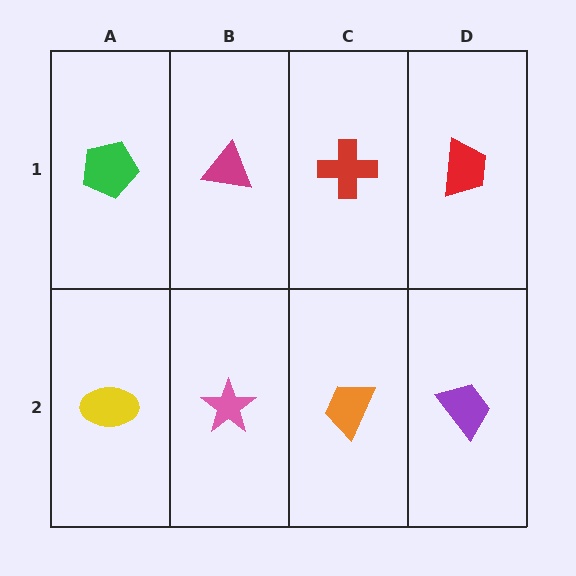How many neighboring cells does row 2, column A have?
2.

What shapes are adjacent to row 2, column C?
A red cross (row 1, column C), a pink star (row 2, column B), a purple trapezoid (row 2, column D).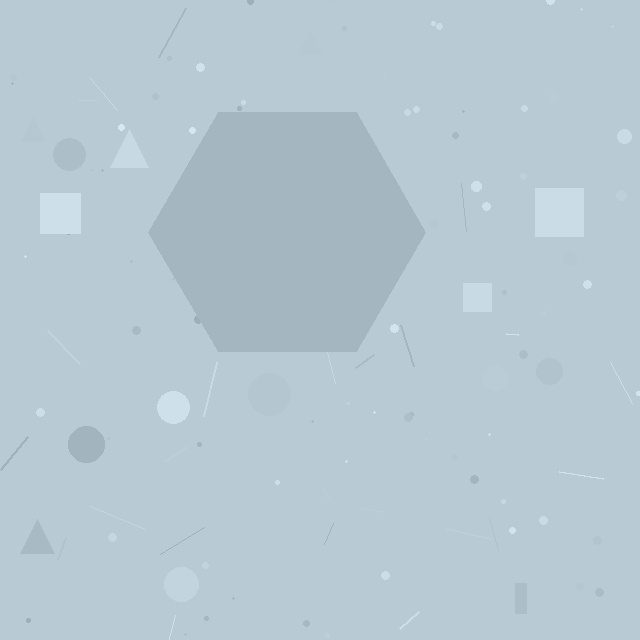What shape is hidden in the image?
A hexagon is hidden in the image.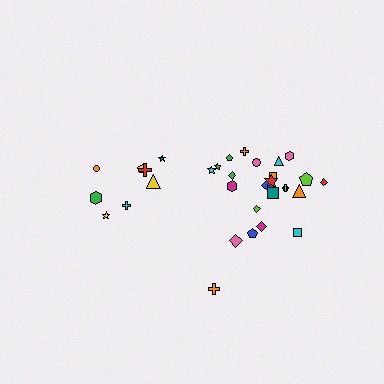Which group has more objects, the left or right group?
The right group.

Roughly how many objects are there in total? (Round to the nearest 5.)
Roughly 35 objects in total.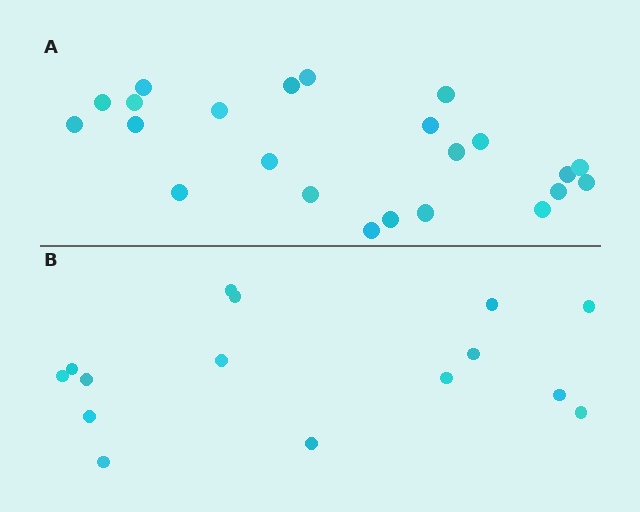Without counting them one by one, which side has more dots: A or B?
Region A (the top region) has more dots.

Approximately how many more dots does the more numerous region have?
Region A has roughly 8 or so more dots than region B.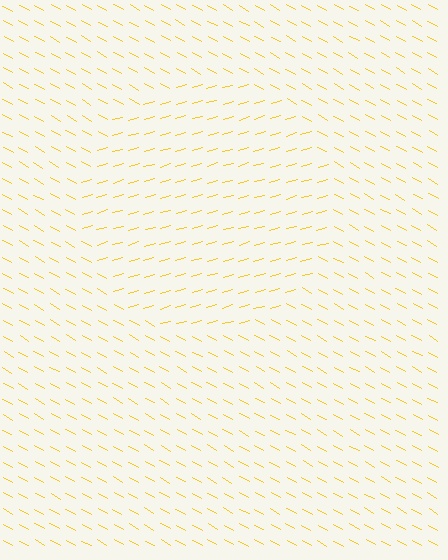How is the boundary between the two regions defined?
The boundary is defined purely by a change in line orientation (approximately 45 degrees difference). All lines are the same color and thickness.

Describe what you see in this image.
The image is filled with small yellow line segments. A circle region in the image has lines oriented differently from the surrounding lines, creating a visible texture boundary.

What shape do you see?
I see a circle.